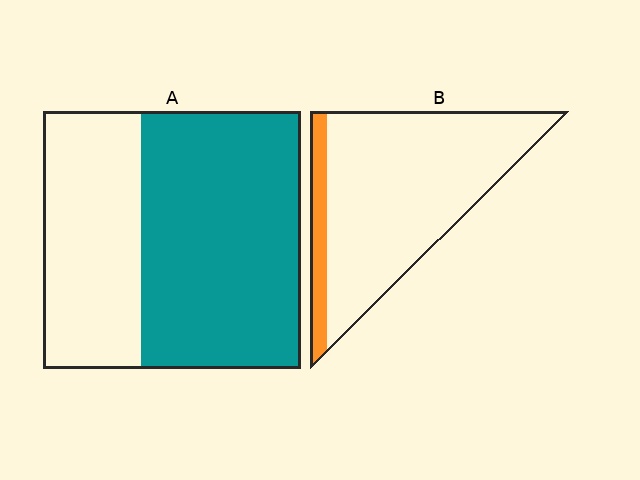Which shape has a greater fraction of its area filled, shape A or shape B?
Shape A.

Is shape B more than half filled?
No.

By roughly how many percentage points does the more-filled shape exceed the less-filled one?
By roughly 50 percentage points (A over B).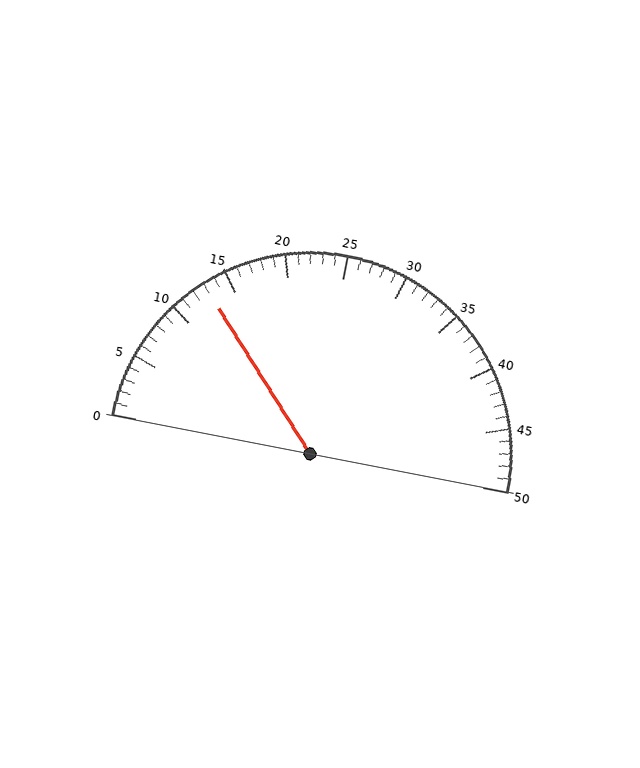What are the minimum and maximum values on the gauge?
The gauge ranges from 0 to 50.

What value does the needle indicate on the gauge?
The needle indicates approximately 13.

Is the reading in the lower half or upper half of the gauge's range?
The reading is in the lower half of the range (0 to 50).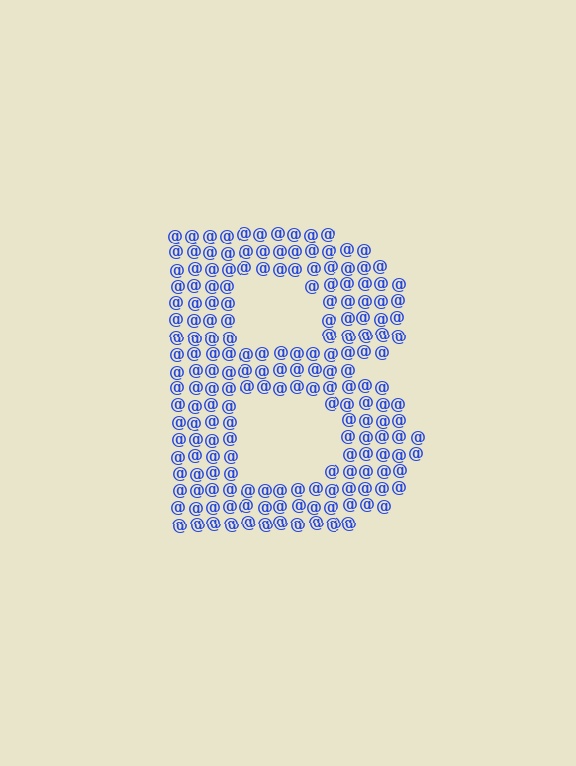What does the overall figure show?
The overall figure shows the letter B.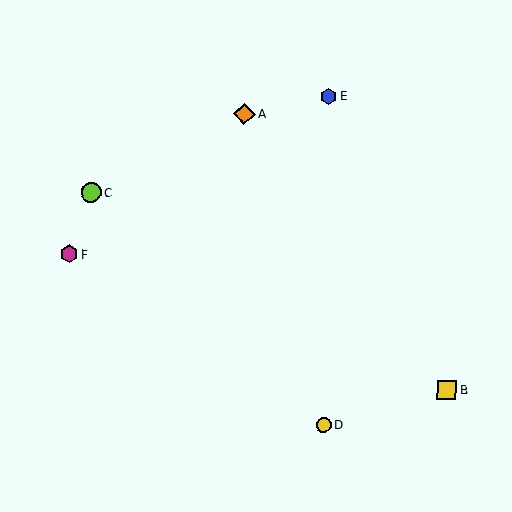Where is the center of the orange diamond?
The center of the orange diamond is at (244, 114).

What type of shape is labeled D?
Shape D is a yellow circle.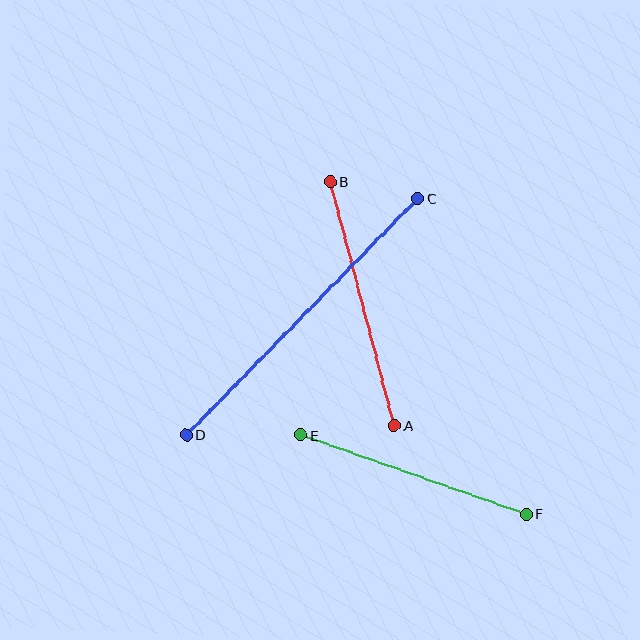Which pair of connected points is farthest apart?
Points C and D are farthest apart.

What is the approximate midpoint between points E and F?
The midpoint is at approximately (414, 475) pixels.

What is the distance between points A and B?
The distance is approximately 252 pixels.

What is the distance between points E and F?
The distance is approximately 239 pixels.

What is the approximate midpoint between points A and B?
The midpoint is at approximately (362, 304) pixels.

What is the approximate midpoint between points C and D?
The midpoint is at approximately (302, 316) pixels.